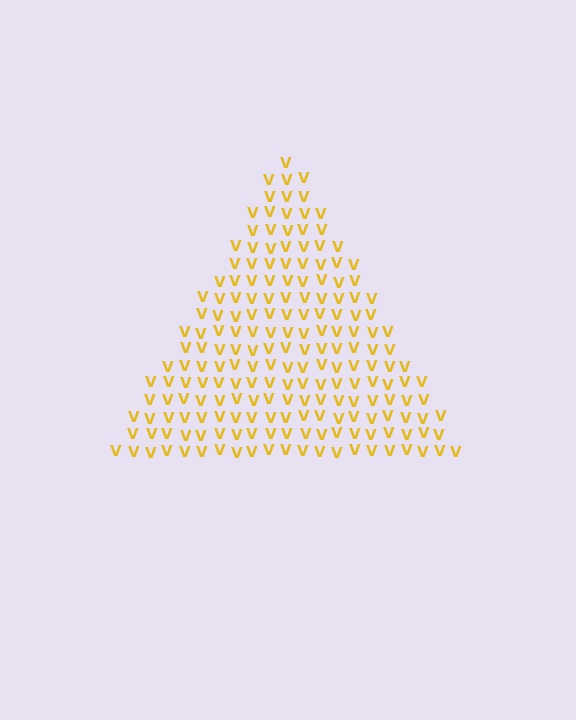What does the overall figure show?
The overall figure shows a triangle.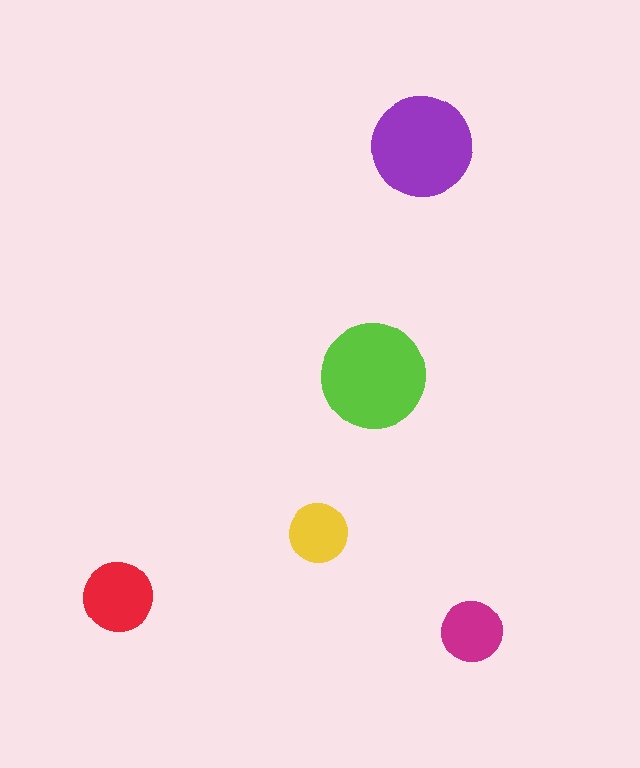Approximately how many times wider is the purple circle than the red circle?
About 1.5 times wider.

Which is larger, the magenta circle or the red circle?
The red one.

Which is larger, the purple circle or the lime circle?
The lime one.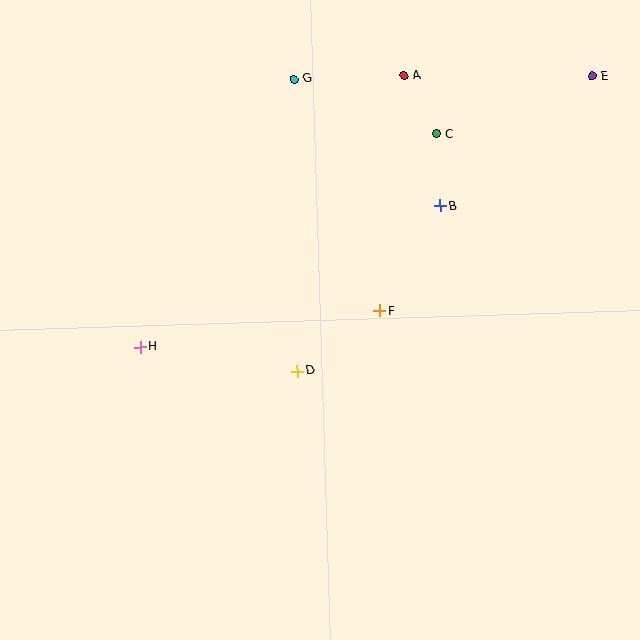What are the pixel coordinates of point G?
Point G is at (294, 79).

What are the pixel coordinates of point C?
Point C is at (437, 134).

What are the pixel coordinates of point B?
Point B is at (441, 206).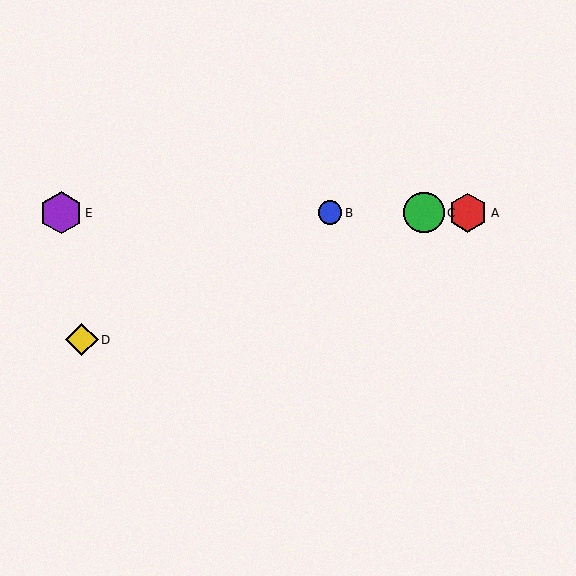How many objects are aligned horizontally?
4 objects (A, B, C, E) are aligned horizontally.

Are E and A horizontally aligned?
Yes, both are at y≈213.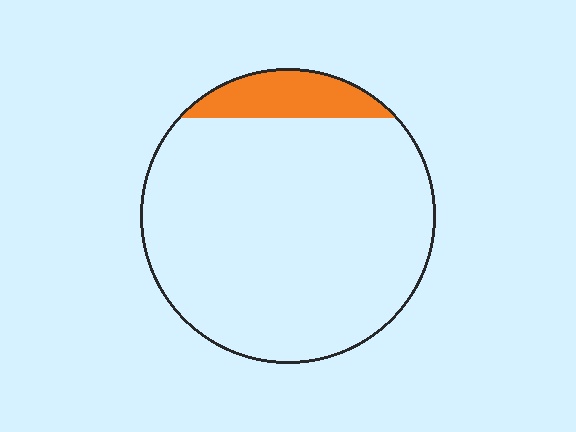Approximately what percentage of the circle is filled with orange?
Approximately 10%.